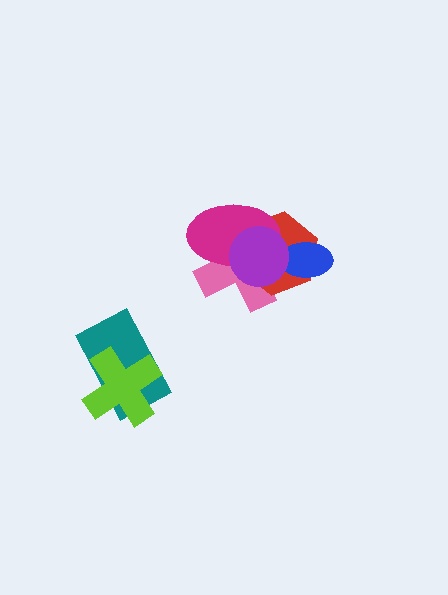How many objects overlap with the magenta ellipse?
3 objects overlap with the magenta ellipse.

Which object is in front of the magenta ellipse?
The purple circle is in front of the magenta ellipse.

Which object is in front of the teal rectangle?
The lime cross is in front of the teal rectangle.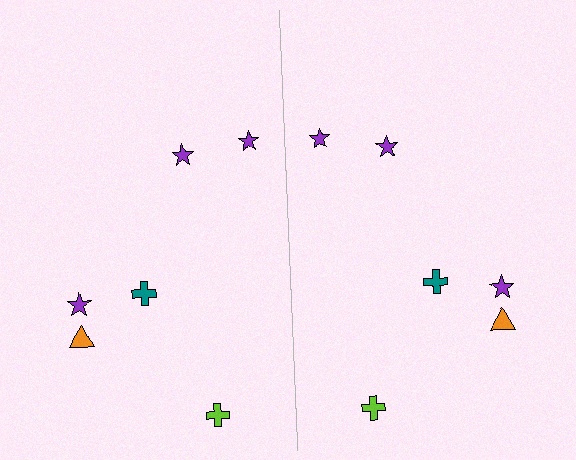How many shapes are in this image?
There are 12 shapes in this image.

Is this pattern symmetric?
Yes, this pattern has bilateral (reflection) symmetry.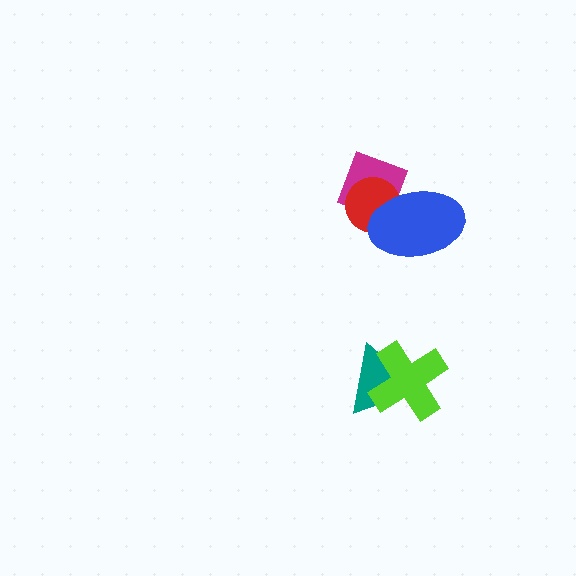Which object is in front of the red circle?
The blue ellipse is in front of the red circle.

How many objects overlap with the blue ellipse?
2 objects overlap with the blue ellipse.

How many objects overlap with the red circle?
2 objects overlap with the red circle.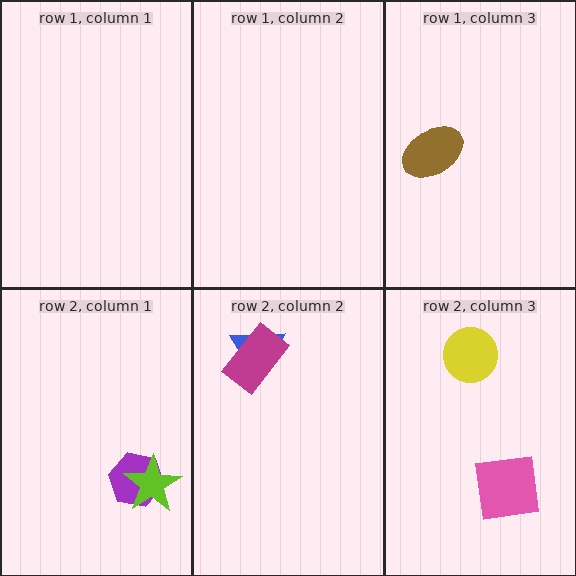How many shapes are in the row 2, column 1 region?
2.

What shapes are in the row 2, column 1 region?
The purple hexagon, the lime star.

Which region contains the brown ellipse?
The row 1, column 3 region.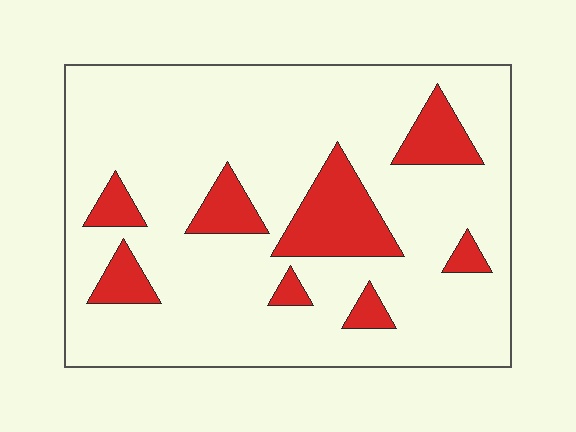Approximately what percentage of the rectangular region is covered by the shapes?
Approximately 15%.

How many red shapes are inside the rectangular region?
8.